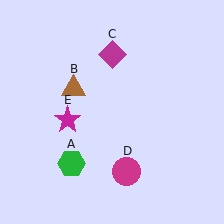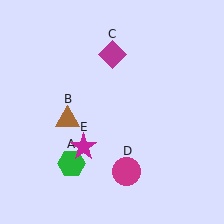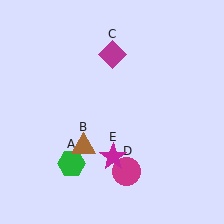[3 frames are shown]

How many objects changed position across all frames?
2 objects changed position: brown triangle (object B), magenta star (object E).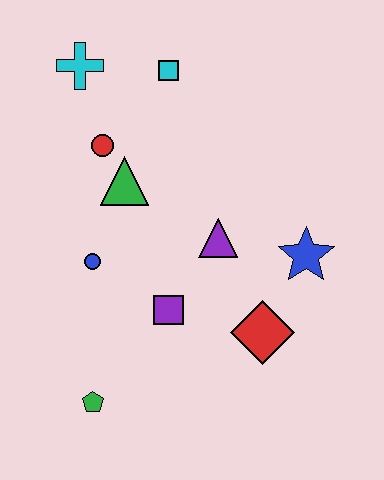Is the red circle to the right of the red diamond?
No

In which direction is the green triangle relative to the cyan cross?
The green triangle is below the cyan cross.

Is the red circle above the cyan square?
No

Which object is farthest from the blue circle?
The blue star is farthest from the blue circle.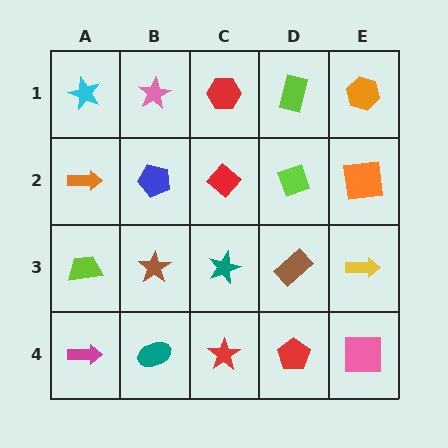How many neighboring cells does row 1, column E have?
2.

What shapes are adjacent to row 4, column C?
A teal star (row 3, column C), a teal ellipse (row 4, column B), a red pentagon (row 4, column D).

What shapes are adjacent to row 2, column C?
A red hexagon (row 1, column C), a teal star (row 3, column C), a blue pentagon (row 2, column B), a lime diamond (row 2, column D).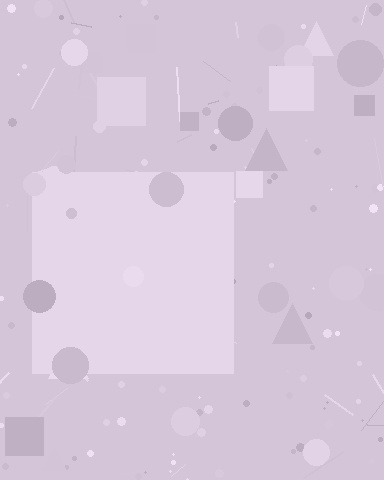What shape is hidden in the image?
A square is hidden in the image.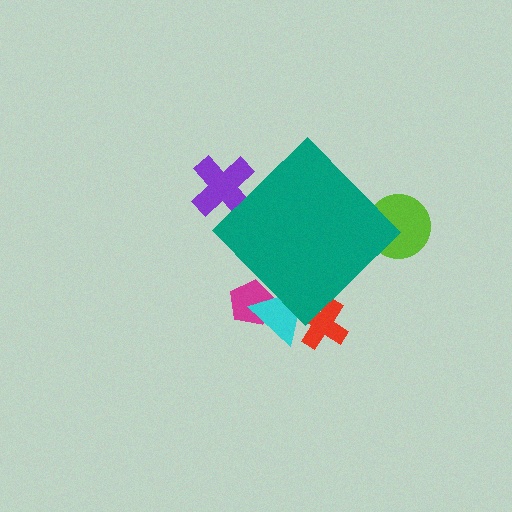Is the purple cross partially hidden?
Yes, the purple cross is partially hidden behind the teal diamond.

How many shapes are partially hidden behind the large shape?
5 shapes are partially hidden.